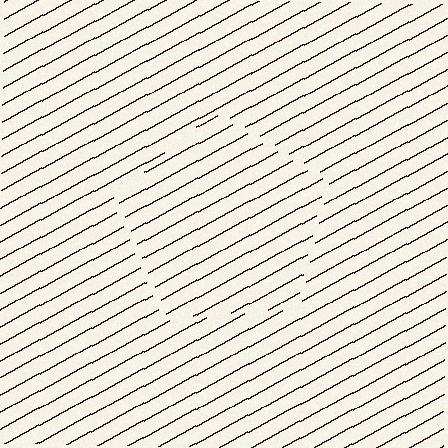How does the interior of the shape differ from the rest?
The interior of the shape contains the same grating, shifted by half a period — the contour is defined by the phase discontinuity where line-ends from the inner and outer gratings abut.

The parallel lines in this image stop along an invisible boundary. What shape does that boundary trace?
An illusory pentagon. The interior of the shape contains the same grating, shifted by half a period — the contour is defined by the phase discontinuity where line-ends from the inner and outer gratings abut.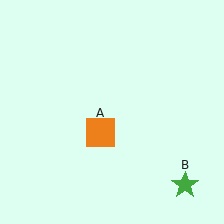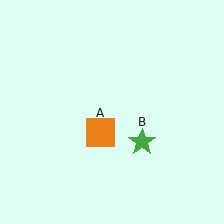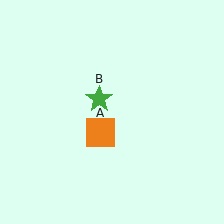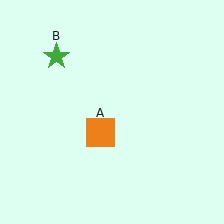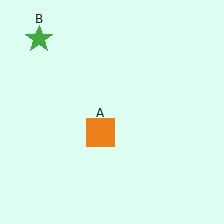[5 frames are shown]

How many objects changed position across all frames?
1 object changed position: green star (object B).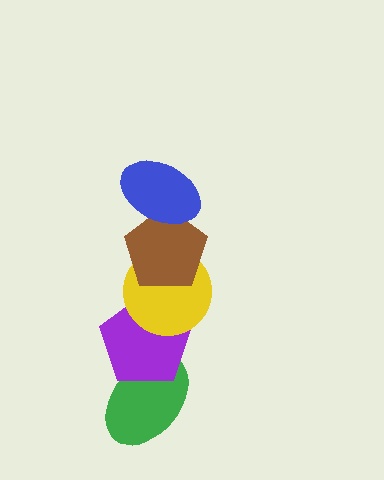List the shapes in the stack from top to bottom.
From top to bottom: the blue ellipse, the brown pentagon, the yellow circle, the purple pentagon, the green ellipse.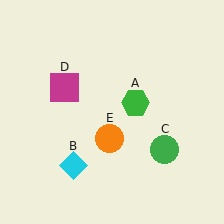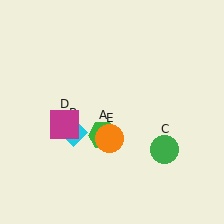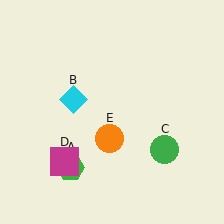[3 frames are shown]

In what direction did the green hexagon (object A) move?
The green hexagon (object A) moved down and to the left.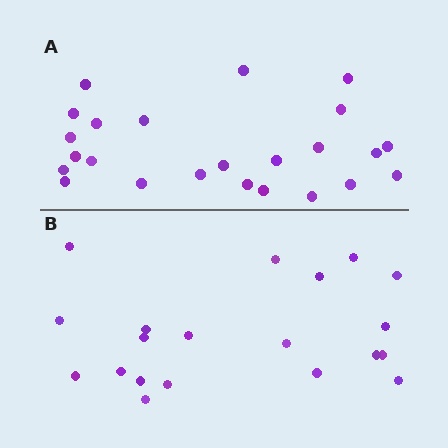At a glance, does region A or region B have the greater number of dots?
Region A (the top region) has more dots.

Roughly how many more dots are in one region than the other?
Region A has about 4 more dots than region B.